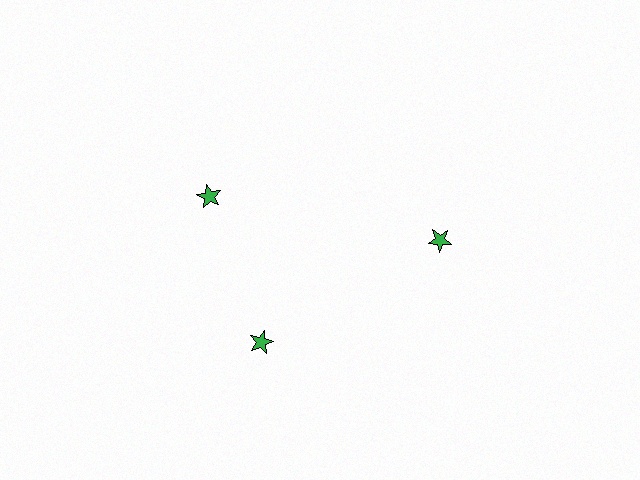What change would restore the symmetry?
The symmetry would be restored by rotating it back into even spacing with its neighbors so that all 3 stars sit at equal angles and equal distance from the center.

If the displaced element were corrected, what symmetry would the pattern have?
It would have 3-fold rotational symmetry — the pattern would map onto itself every 120 degrees.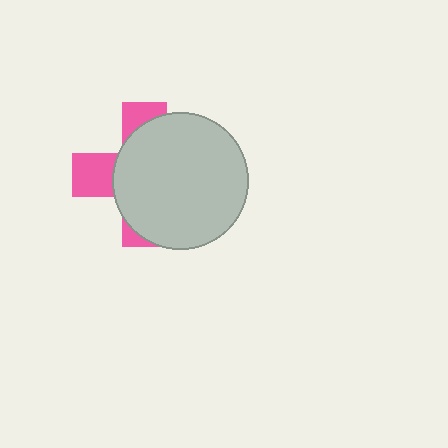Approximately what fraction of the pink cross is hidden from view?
Roughly 70% of the pink cross is hidden behind the light gray circle.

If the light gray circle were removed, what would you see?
You would see the complete pink cross.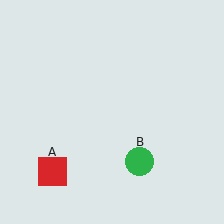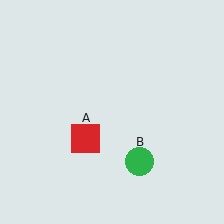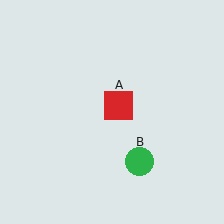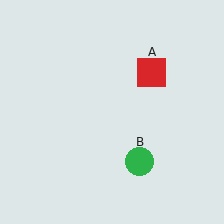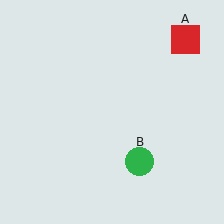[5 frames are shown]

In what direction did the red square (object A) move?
The red square (object A) moved up and to the right.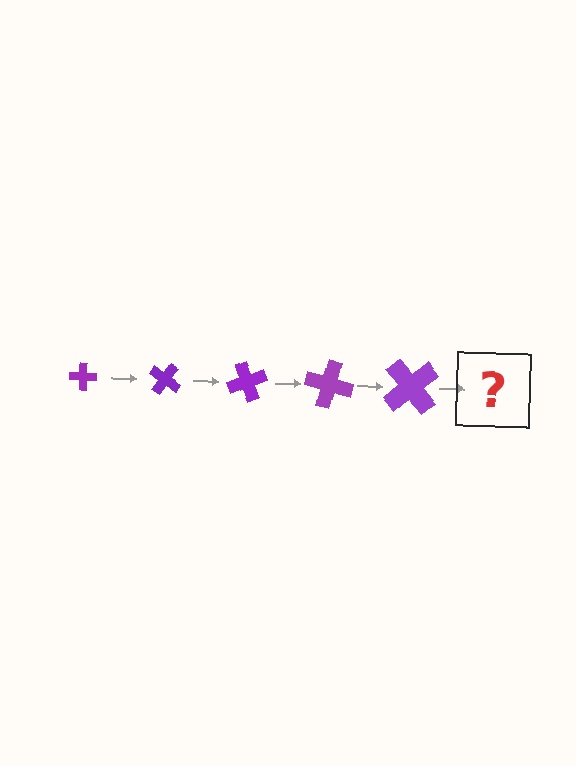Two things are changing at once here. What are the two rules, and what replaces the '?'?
The two rules are that the cross grows larger each step and it rotates 35 degrees each step. The '?' should be a cross, larger than the previous one and rotated 175 degrees from the start.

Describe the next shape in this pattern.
It should be a cross, larger than the previous one and rotated 175 degrees from the start.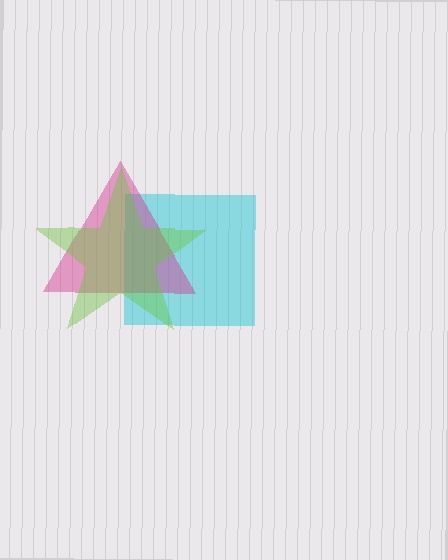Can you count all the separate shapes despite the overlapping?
Yes, there are 3 separate shapes.